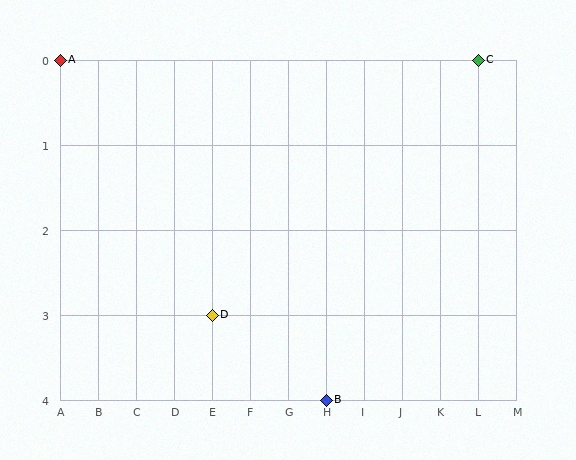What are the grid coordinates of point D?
Point D is at grid coordinates (E, 3).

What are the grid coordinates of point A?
Point A is at grid coordinates (A, 0).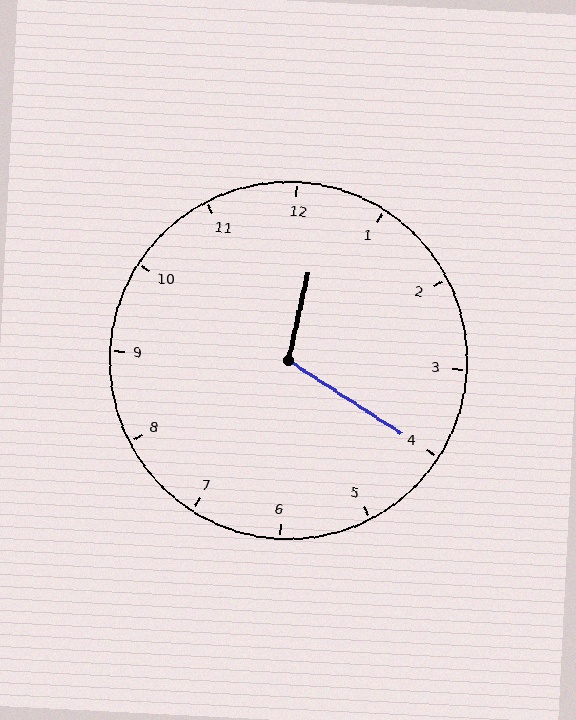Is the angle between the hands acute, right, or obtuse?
It is obtuse.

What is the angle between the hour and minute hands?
Approximately 110 degrees.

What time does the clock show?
12:20.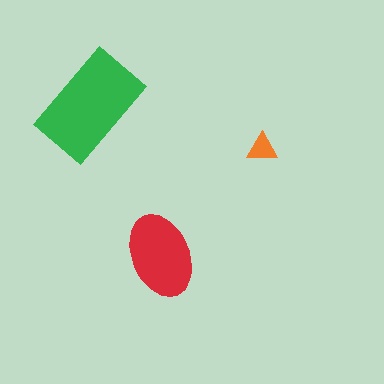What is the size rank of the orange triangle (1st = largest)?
3rd.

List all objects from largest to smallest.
The green rectangle, the red ellipse, the orange triangle.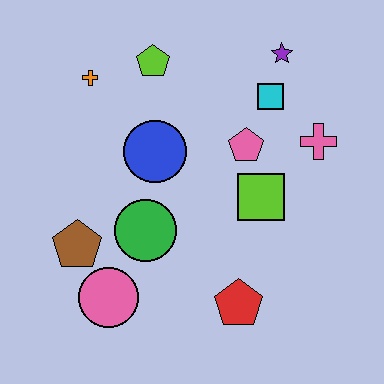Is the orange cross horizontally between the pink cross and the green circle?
No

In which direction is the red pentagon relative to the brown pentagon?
The red pentagon is to the right of the brown pentagon.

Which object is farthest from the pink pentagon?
The pink circle is farthest from the pink pentagon.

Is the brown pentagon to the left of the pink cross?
Yes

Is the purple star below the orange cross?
No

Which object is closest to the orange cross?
The lime pentagon is closest to the orange cross.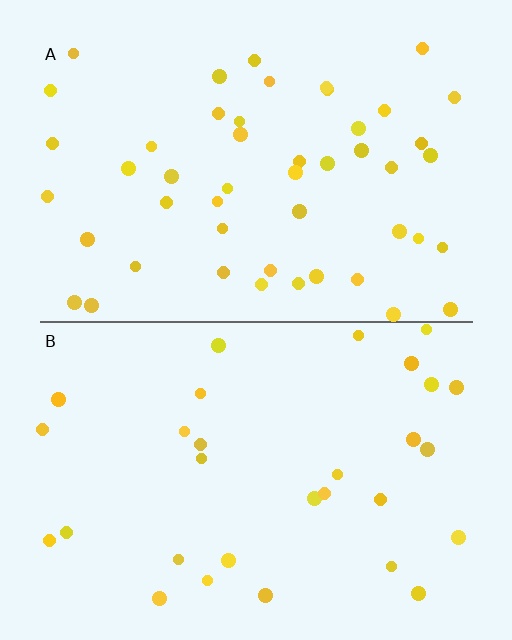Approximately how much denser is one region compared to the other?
Approximately 1.6× — region A over region B.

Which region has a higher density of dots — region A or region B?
A (the top).